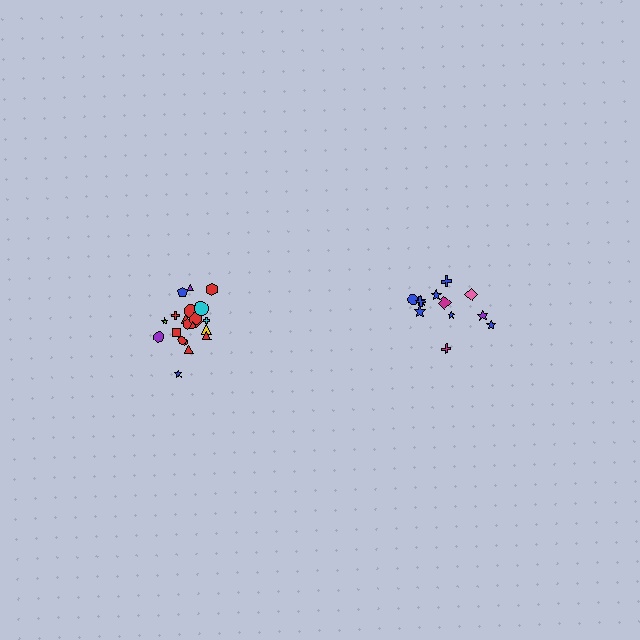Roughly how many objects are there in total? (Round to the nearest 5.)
Roughly 35 objects in total.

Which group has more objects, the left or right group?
The left group.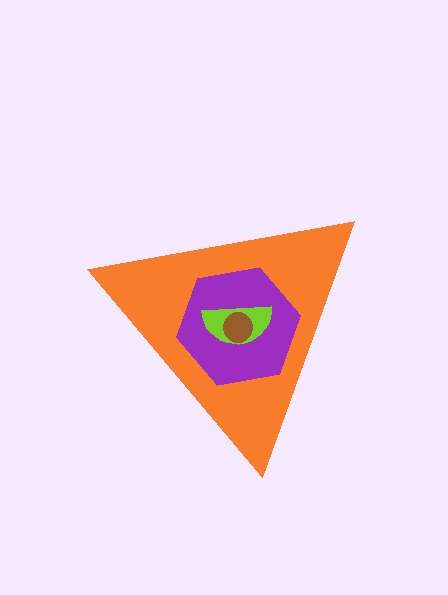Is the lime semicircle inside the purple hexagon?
Yes.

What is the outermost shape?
The orange triangle.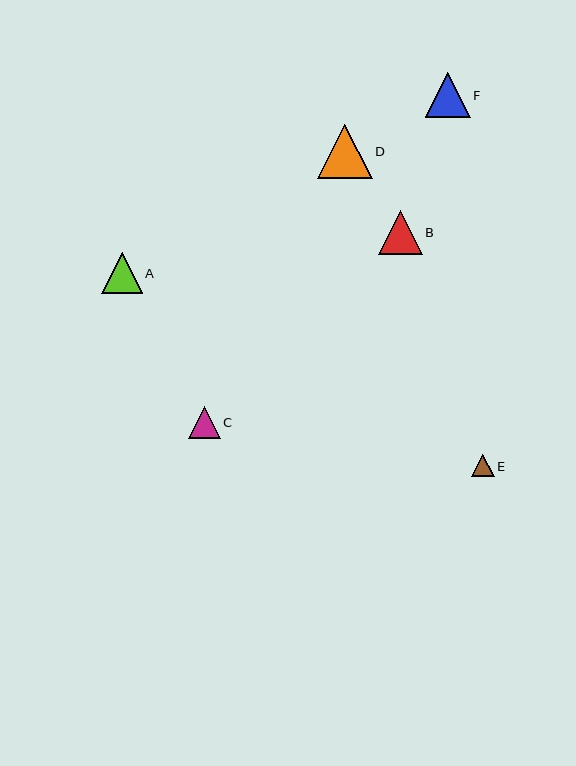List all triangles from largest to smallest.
From largest to smallest: D, F, B, A, C, E.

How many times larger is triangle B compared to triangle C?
Triangle B is approximately 1.4 times the size of triangle C.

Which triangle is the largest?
Triangle D is the largest with a size of approximately 55 pixels.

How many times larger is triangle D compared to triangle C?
Triangle D is approximately 1.7 times the size of triangle C.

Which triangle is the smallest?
Triangle E is the smallest with a size of approximately 22 pixels.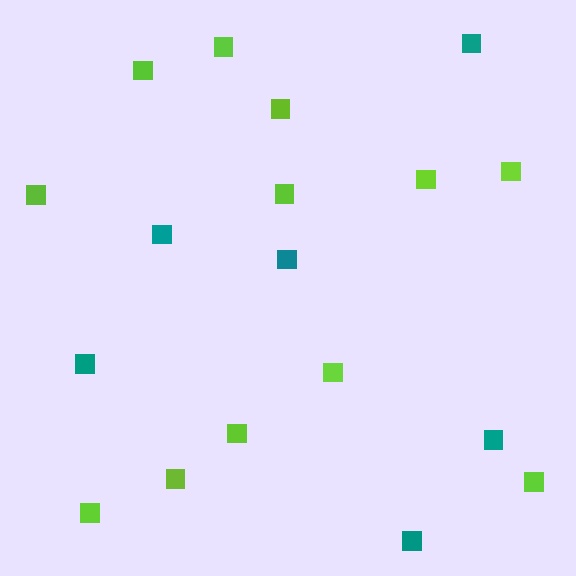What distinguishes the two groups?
There are 2 groups: one group of lime squares (12) and one group of teal squares (6).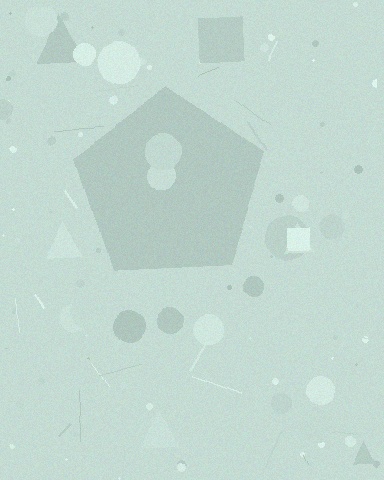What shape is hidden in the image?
A pentagon is hidden in the image.